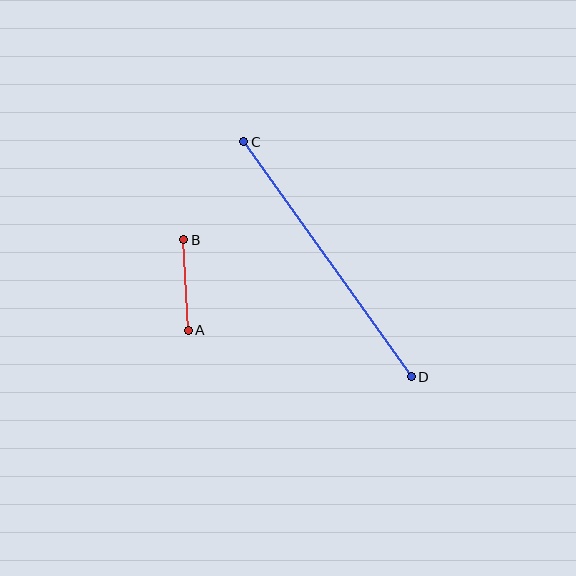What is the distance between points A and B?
The distance is approximately 91 pixels.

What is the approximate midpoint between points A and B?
The midpoint is at approximately (186, 285) pixels.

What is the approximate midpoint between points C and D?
The midpoint is at approximately (327, 259) pixels.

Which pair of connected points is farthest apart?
Points C and D are farthest apart.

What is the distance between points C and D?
The distance is approximately 289 pixels.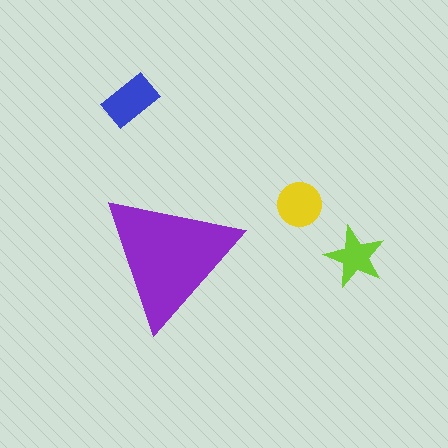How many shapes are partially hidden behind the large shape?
0 shapes are partially hidden.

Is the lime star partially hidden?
No, the lime star is fully visible.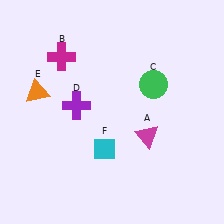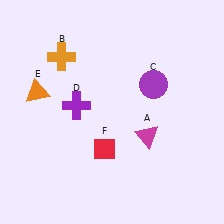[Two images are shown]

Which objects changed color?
B changed from magenta to orange. C changed from green to purple. F changed from cyan to red.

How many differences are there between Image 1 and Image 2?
There are 3 differences between the two images.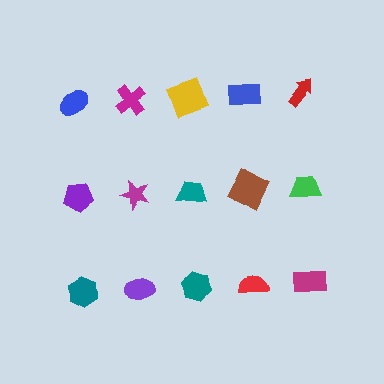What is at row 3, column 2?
A purple ellipse.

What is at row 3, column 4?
A red semicircle.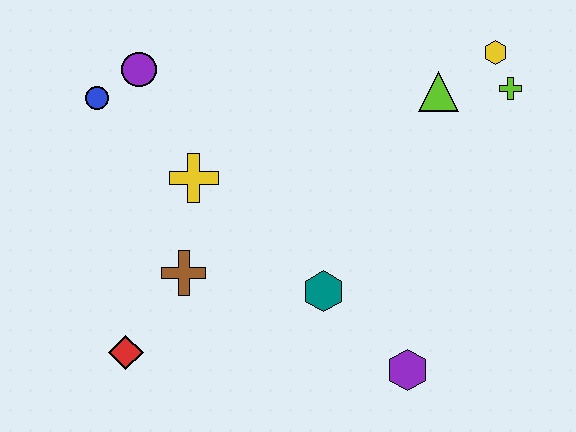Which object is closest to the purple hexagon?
The teal hexagon is closest to the purple hexagon.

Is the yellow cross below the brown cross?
No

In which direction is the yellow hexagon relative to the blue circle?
The yellow hexagon is to the right of the blue circle.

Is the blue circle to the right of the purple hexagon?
No